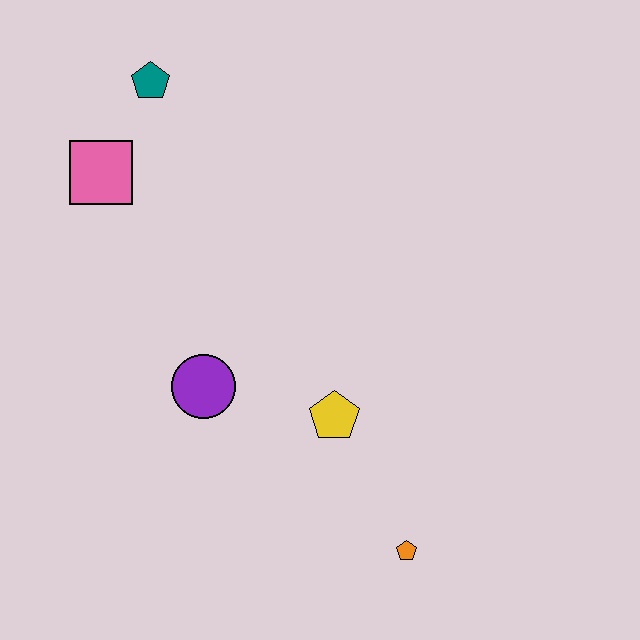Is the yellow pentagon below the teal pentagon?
Yes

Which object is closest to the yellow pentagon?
The purple circle is closest to the yellow pentagon.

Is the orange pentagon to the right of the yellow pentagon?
Yes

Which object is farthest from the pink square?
The orange pentagon is farthest from the pink square.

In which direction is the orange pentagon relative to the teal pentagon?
The orange pentagon is below the teal pentagon.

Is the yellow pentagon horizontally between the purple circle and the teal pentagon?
No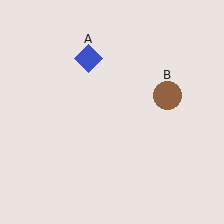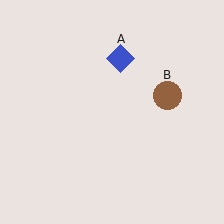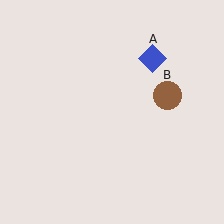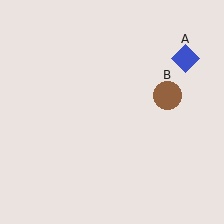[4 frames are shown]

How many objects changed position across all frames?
1 object changed position: blue diamond (object A).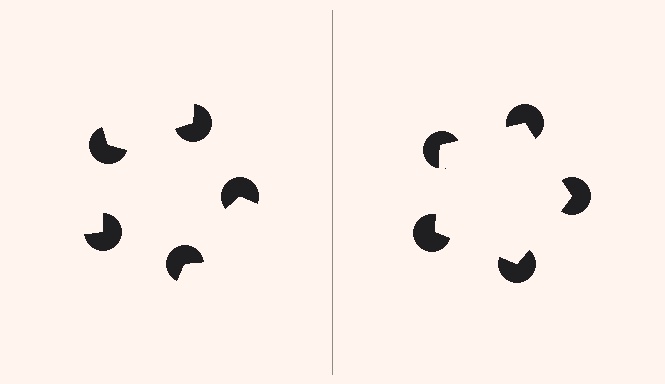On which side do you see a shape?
An illusory pentagon appears on the right side. On the left side the wedge cuts are rotated, so no coherent shape forms.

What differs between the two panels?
The pac-man discs are positioned identically on both sides; only the wedge orientations differ. On the right they align to a pentagon; on the left they are misaligned.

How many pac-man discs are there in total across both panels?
10 — 5 on each side.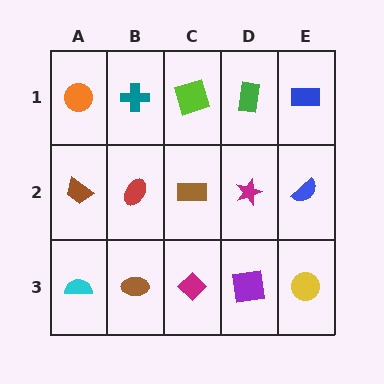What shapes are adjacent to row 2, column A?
An orange circle (row 1, column A), a cyan semicircle (row 3, column A), a red ellipse (row 2, column B).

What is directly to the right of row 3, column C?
A purple square.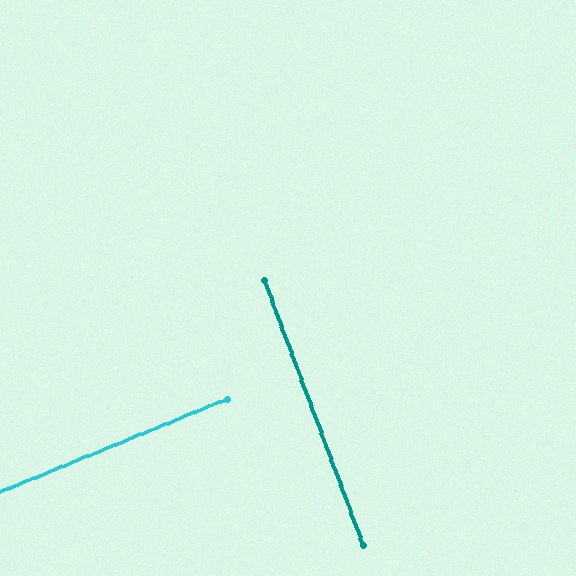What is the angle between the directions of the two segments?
Approximately 88 degrees.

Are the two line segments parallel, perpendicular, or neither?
Perpendicular — they meet at approximately 88°.